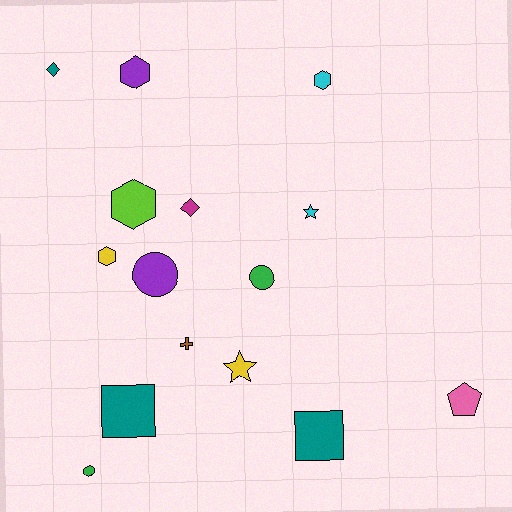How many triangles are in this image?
There are no triangles.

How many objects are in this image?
There are 15 objects.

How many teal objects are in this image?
There are 3 teal objects.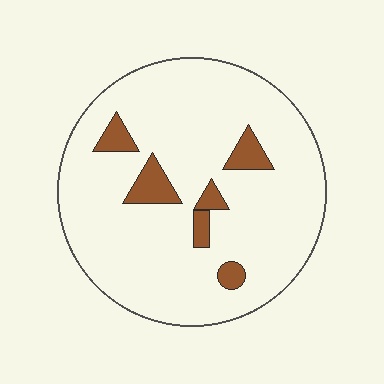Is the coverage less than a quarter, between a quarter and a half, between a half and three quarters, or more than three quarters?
Less than a quarter.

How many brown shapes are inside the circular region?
6.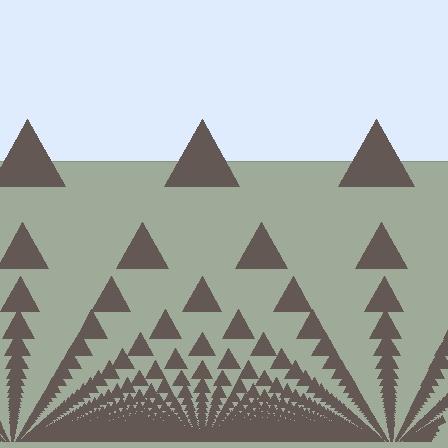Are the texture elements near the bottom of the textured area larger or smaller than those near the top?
Smaller. The gradient is inverted — elements near the bottom are smaller and denser.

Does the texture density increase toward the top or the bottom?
Density increases toward the bottom.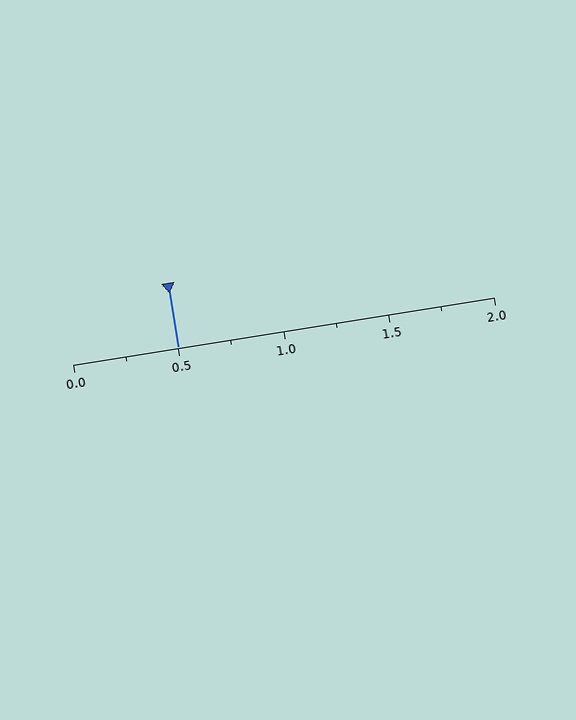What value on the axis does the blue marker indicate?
The marker indicates approximately 0.5.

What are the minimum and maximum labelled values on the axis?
The axis runs from 0.0 to 2.0.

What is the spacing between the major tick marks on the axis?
The major ticks are spaced 0.5 apart.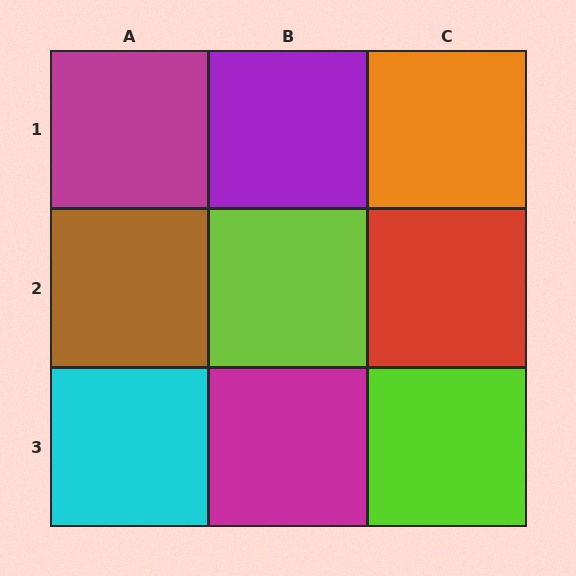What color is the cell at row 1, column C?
Orange.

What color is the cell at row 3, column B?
Magenta.